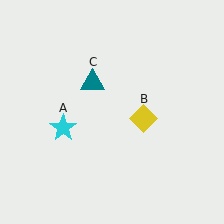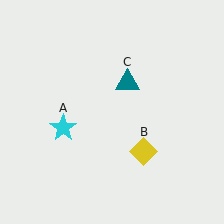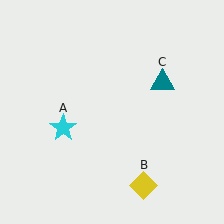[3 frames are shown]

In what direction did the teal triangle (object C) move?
The teal triangle (object C) moved right.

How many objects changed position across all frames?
2 objects changed position: yellow diamond (object B), teal triangle (object C).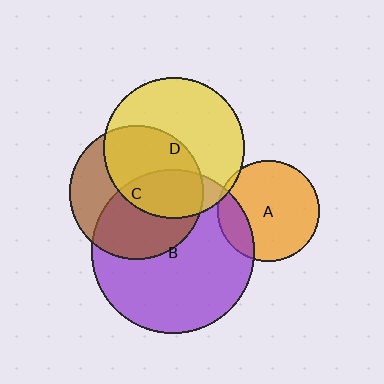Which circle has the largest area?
Circle B (purple).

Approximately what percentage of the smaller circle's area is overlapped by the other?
Approximately 50%.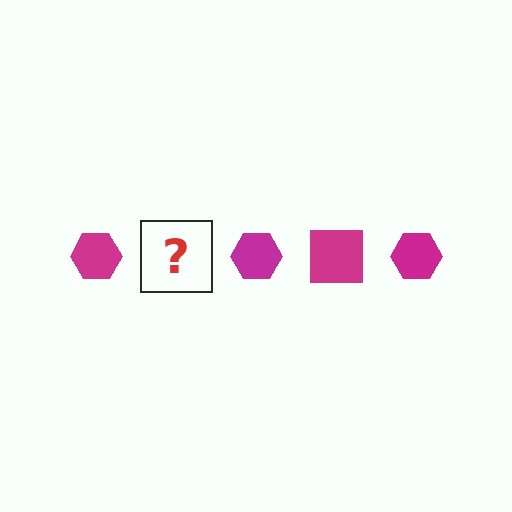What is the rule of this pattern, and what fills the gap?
The rule is that the pattern cycles through hexagon, square shapes in magenta. The gap should be filled with a magenta square.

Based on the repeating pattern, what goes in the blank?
The blank should be a magenta square.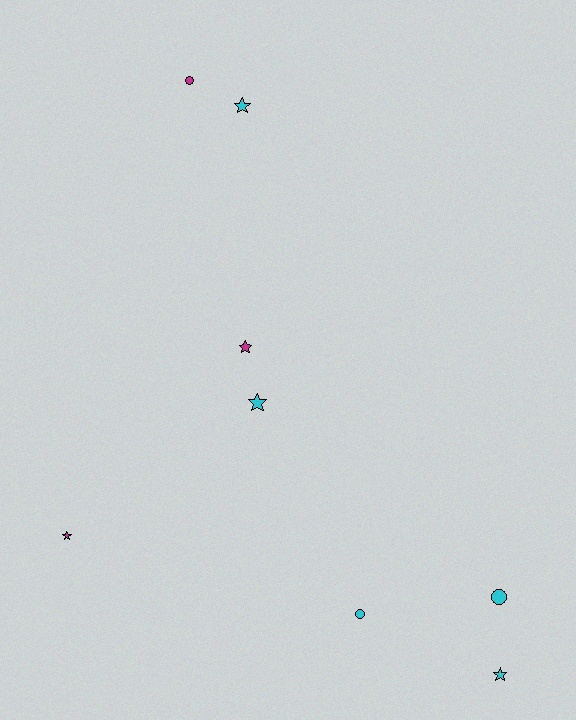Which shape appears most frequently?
Star, with 5 objects.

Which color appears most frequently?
Cyan, with 5 objects.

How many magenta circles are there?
There is 1 magenta circle.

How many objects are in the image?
There are 8 objects.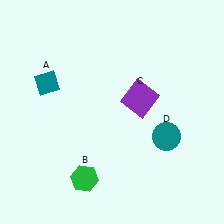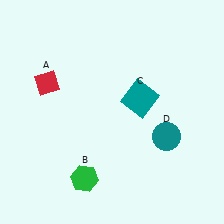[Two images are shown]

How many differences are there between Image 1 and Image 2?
There are 2 differences between the two images.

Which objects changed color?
A changed from teal to red. C changed from purple to teal.